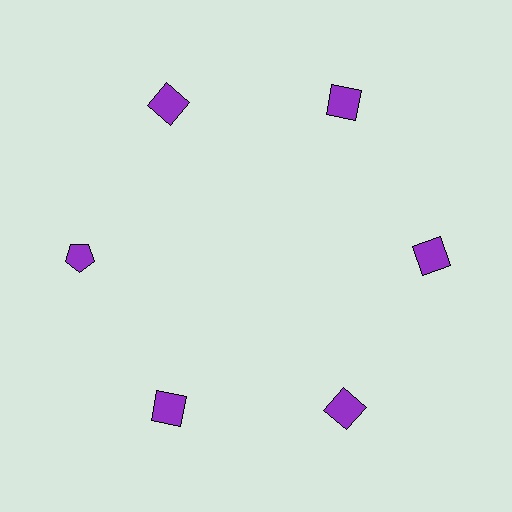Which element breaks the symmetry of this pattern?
The purple pentagon at roughly the 9 o'clock position breaks the symmetry. All other shapes are purple squares.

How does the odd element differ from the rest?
It has a different shape: pentagon instead of square.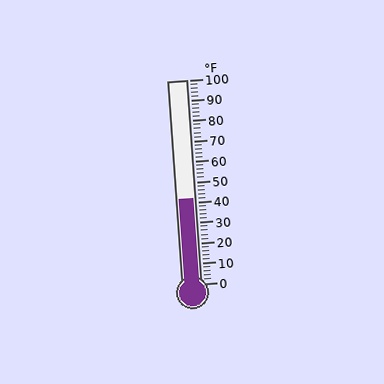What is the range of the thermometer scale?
The thermometer scale ranges from 0°F to 100°F.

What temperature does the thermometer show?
The thermometer shows approximately 42°F.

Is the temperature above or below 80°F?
The temperature is below 80°F.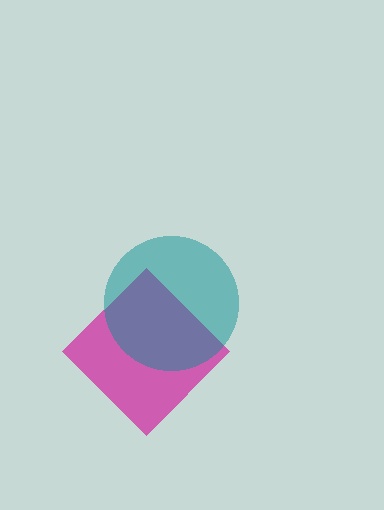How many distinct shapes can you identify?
There are 2 distinct shapes: a magenta diamond, a teal circle.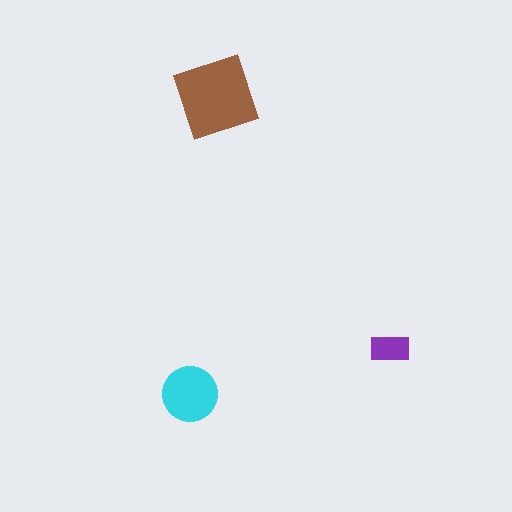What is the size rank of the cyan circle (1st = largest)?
2nd.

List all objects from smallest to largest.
The purple rectangle, the cyan circle, the brown diamond.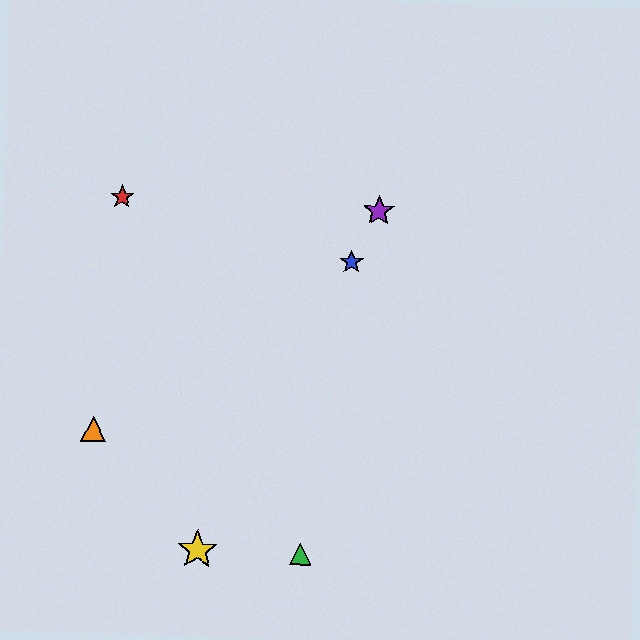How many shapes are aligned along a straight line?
3 shapes (the blue star, the yellow star, the purple star) are aligned along a straight line.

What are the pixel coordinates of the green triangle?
The green triangle is at (300, 554).